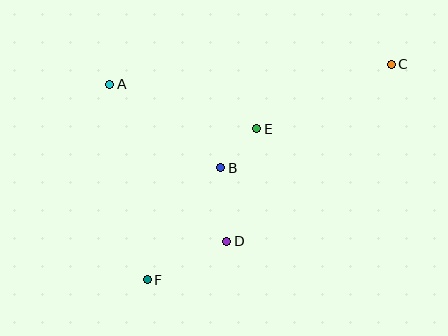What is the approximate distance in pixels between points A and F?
The distance between A and F is approximately 199 pixels.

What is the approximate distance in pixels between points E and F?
The distance between E and F is approximately 186 pixels.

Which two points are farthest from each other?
Points C and F are farthest from each other.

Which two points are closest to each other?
Points B and E are closest to each other.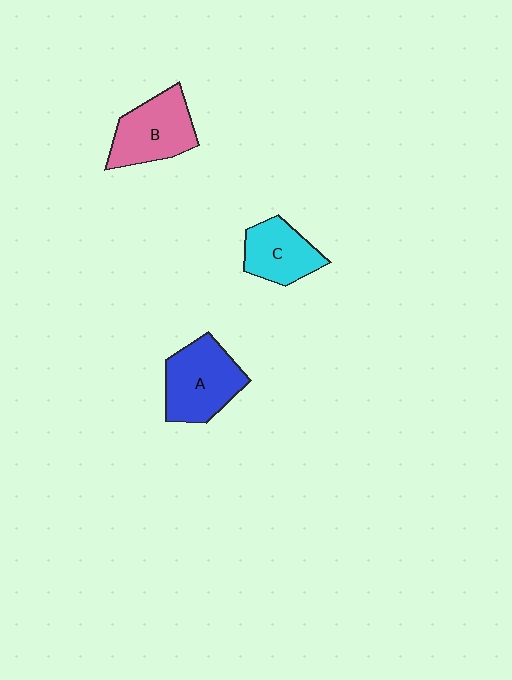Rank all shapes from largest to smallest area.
From largest to smallest: A (blue), B (pink), C (cyan).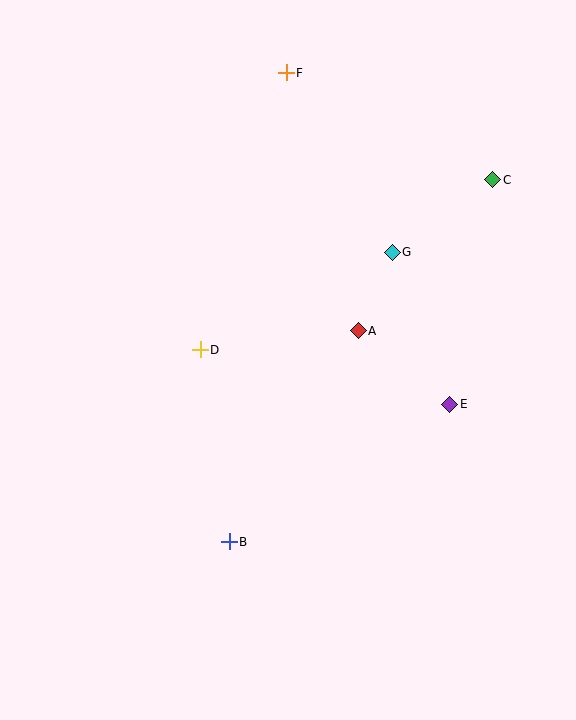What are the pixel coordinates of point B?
Point B is at (229, 542).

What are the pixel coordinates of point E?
Point E is at (450, 404).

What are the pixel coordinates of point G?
Point G is at (392, 252).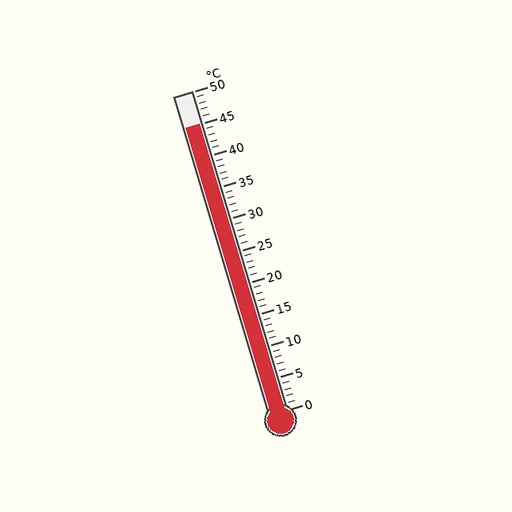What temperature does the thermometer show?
The thermometer shows approximately 45°C.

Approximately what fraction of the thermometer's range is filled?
The thermometer is filled to approximately 90% of its range.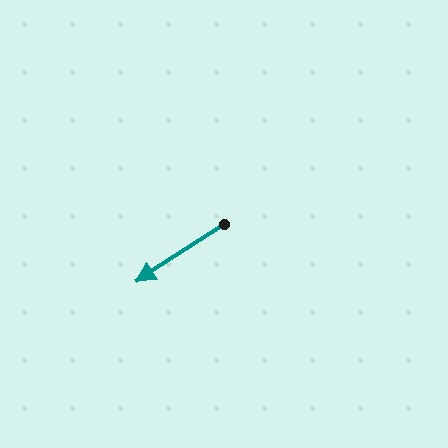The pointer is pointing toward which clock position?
Roughly 8 o'clock.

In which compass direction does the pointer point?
Southwest.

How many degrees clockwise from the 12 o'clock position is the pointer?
Approximately 237 degrees.